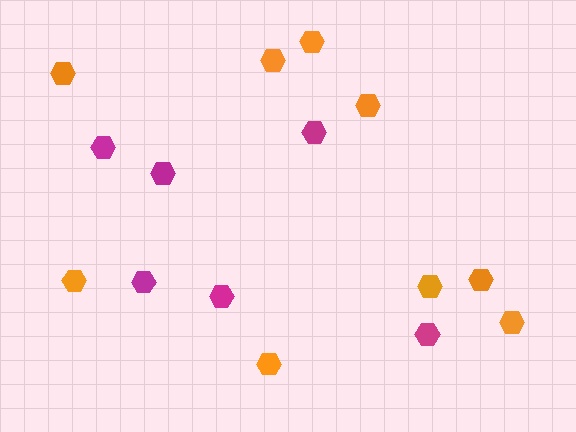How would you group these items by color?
There are 2 groups: one group of orange hexagons (9) and one group of magenta hexagons (6).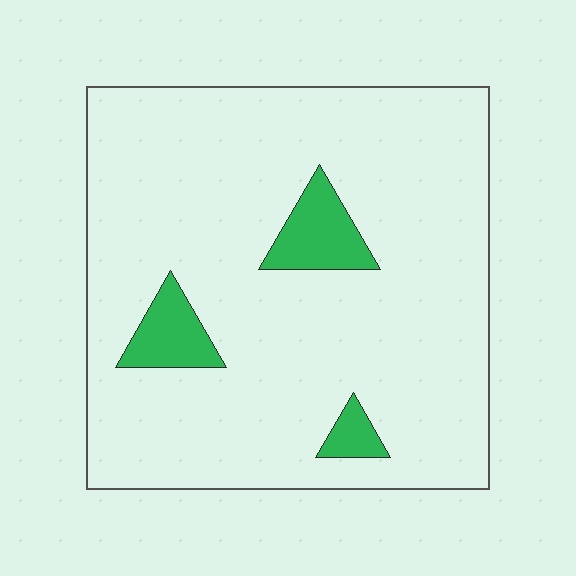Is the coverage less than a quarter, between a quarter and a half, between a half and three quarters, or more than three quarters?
Less than a quarter.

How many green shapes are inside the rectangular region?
3.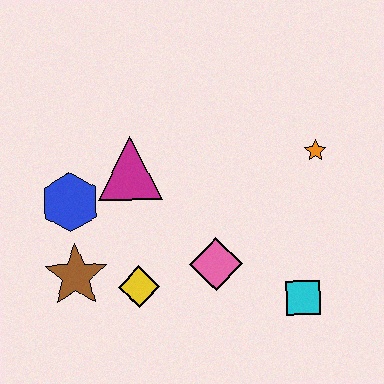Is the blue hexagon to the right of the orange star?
No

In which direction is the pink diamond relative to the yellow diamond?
The pink diamond is to the right of the yellow diamond.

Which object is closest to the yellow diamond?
The brown star is closest to the yellow diamond.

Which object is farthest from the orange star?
The brown star is farthest from the orange star.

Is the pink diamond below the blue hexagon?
Yes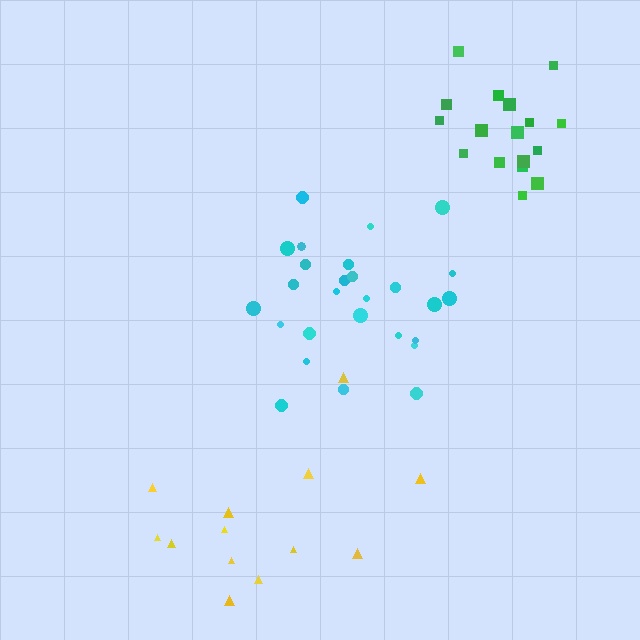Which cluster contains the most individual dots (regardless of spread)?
Cyan (27).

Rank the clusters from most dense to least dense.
green, cyan, yellow.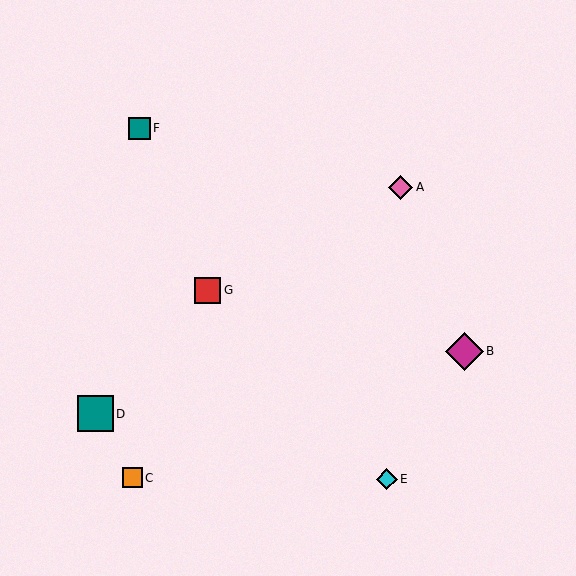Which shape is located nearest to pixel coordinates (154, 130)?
The teal square (labeled F) at (140, 129) is nearest to that location.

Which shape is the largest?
The magenta diamond (labeled B) is the largest.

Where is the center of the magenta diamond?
The center of the magenta diamond is at (464, 351).